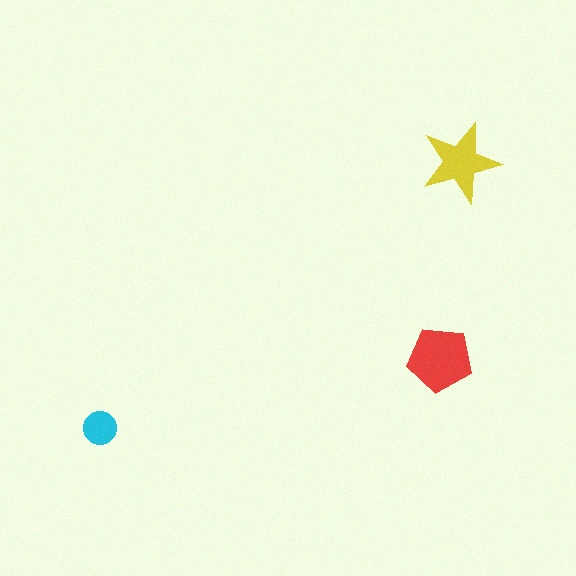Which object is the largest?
The red pentagon.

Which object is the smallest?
The cyan circle.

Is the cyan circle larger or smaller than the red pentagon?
Smaller.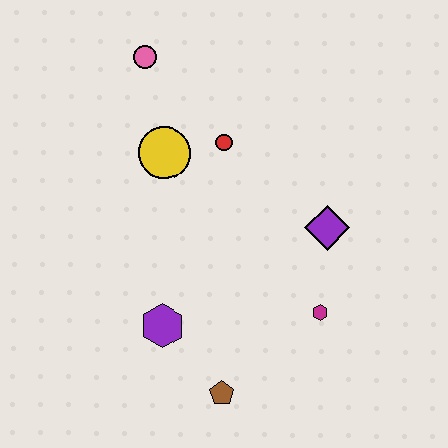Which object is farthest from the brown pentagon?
The pink circle is farthest from the brown pentagon.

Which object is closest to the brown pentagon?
The purple hexagon is closest to the brown pentagon.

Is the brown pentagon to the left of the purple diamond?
Yes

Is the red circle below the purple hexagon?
No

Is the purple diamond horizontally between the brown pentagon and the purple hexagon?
No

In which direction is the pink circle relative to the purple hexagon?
The pink circle is above the purple hexagon.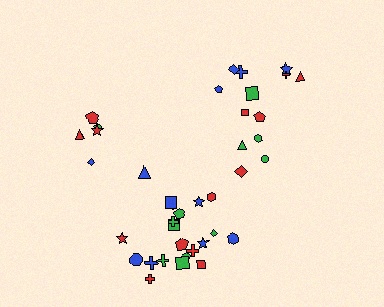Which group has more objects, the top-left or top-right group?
The top-right group.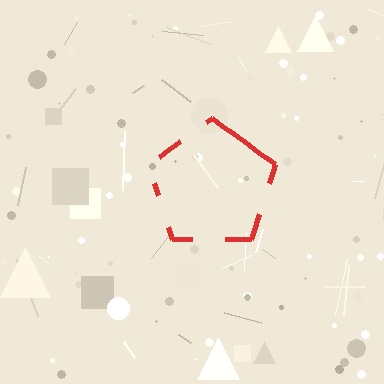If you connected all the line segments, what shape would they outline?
They would outline a pentagon.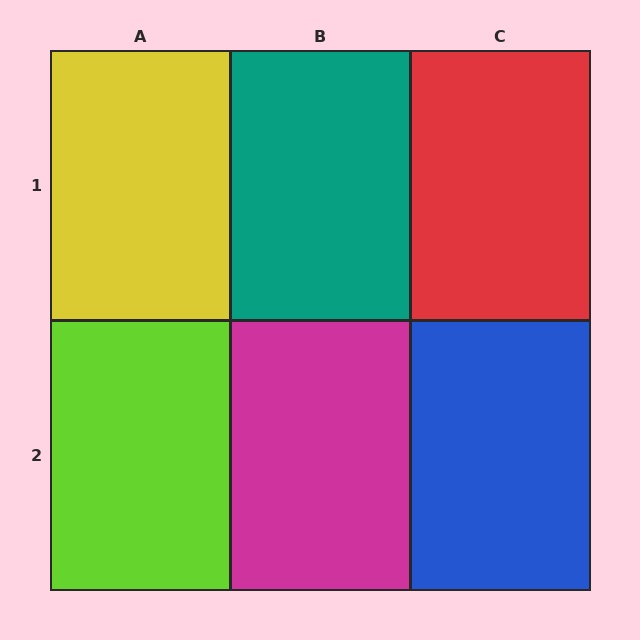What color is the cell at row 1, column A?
Yellow.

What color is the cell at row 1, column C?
Red.